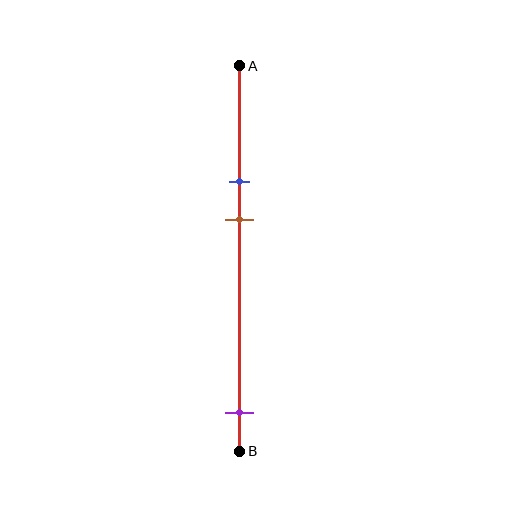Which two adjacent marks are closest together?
The blue and brown marks are the closest adjacent pair.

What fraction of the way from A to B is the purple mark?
The purple mark is approximately 90% (0.9) of the way from A to B.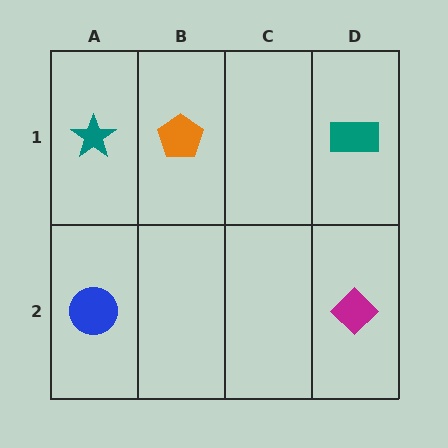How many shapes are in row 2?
2 shapes.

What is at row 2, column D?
A magenta diamond.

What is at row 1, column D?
A teal rectangle.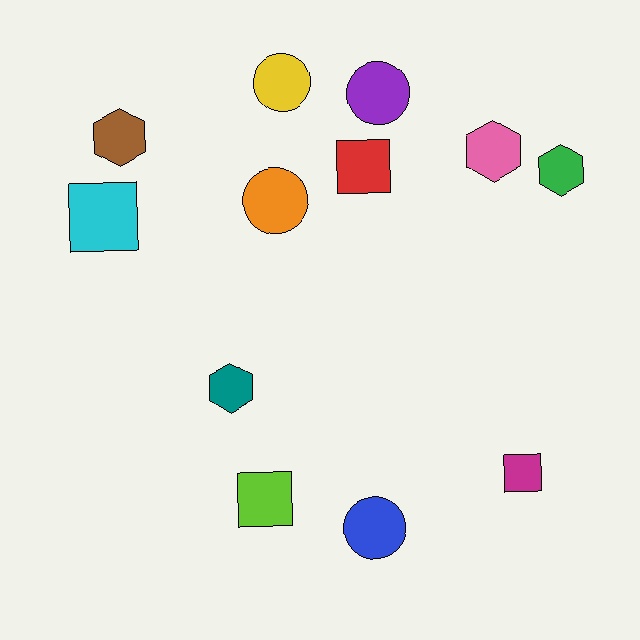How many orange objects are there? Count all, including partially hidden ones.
There is 1 orange object.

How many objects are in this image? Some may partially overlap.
There are 12 objects.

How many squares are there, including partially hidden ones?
There are 4 squares.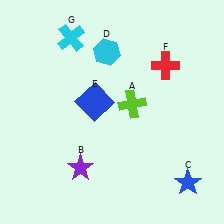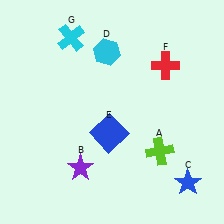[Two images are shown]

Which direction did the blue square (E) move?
The blue square (E) moved down.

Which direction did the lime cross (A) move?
The lime cross (A) moved down.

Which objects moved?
The objects that moved are: the lime cross (A), the blue square (E).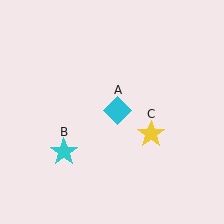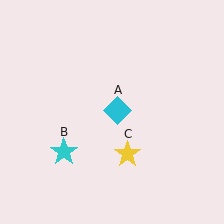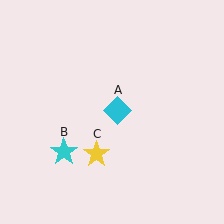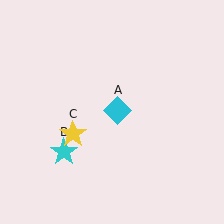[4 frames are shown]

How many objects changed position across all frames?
1 object changed position: yellow star (object C).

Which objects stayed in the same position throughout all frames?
Cyan diamond (object A) and cyan star (object B) remained stationary.